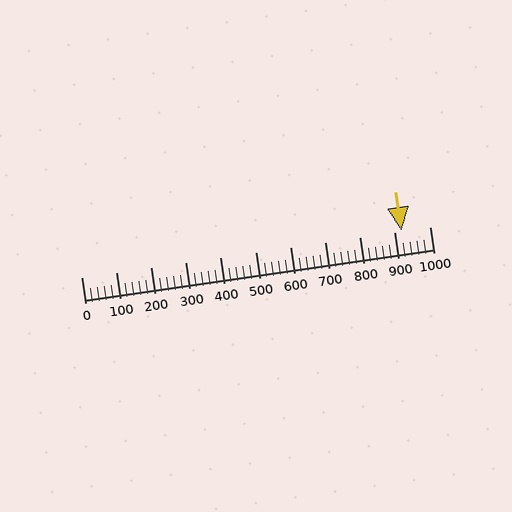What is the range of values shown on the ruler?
The ruler shows values from 0 to 1000.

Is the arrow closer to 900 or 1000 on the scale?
The arrow is closer to 900.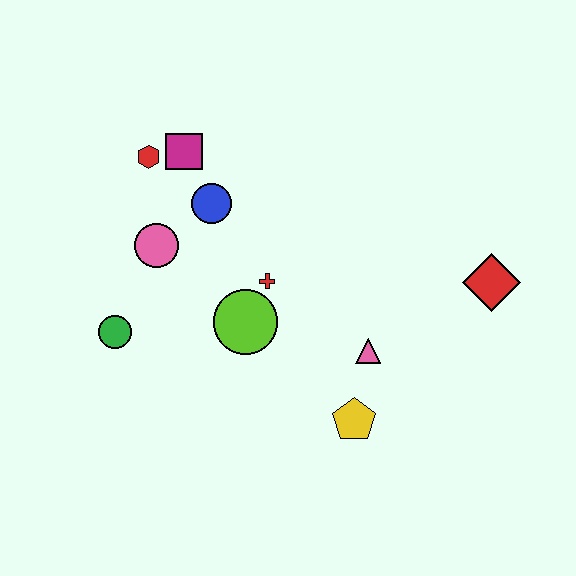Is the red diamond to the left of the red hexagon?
No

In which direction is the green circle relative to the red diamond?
The green circle is to the left of the red diamond.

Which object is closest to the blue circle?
The magenta square is closest to the blue circle.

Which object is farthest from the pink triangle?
The red hexagon is farthest from the pink triangle.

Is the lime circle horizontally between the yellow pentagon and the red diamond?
No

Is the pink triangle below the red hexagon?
Yes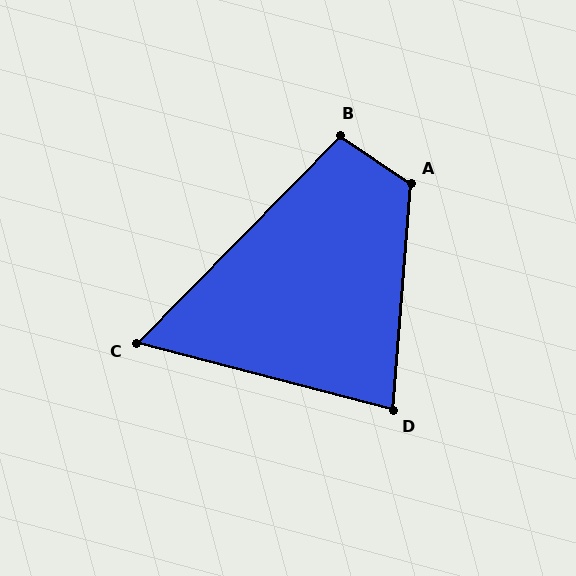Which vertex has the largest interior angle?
A, at approximately 120 degrees.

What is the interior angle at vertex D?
Approximately 80 degrees (acute).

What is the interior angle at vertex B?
Approximately 100 degrees (obtuse).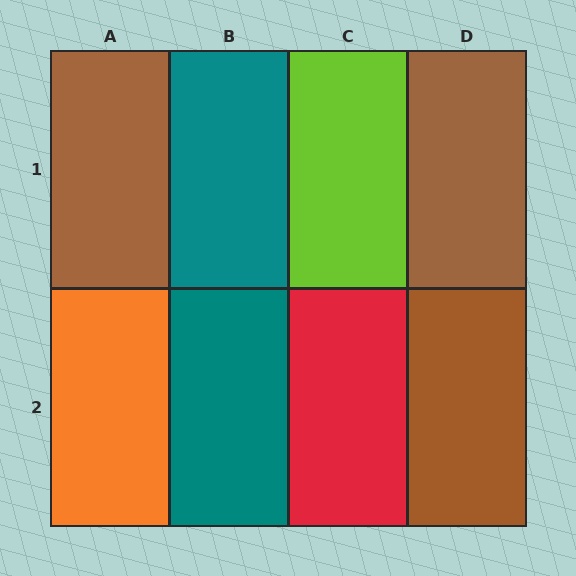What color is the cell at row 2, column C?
Red.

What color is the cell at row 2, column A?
Orange.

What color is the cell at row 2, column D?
Brown.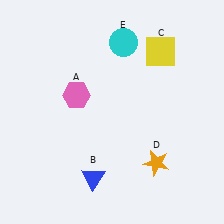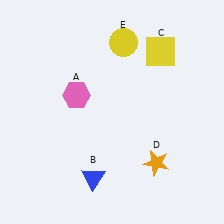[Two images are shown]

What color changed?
The circle (E) changed from cyan in Image 1 to yellow in Image 2.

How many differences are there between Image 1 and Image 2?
There is 1 difference between the two images.